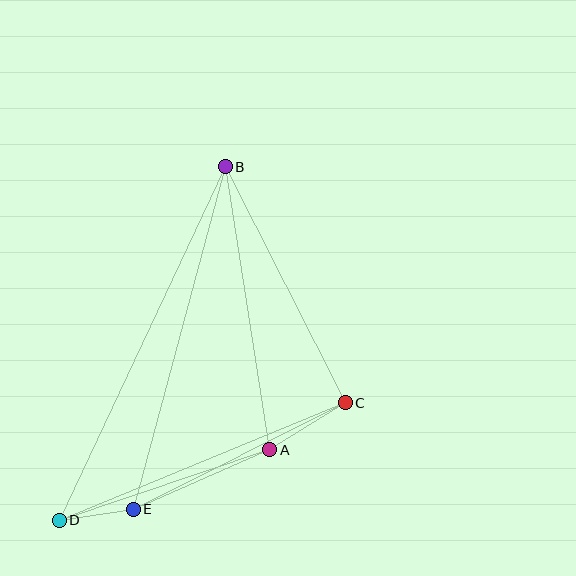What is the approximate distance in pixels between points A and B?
The distance between A and B is approximately 287 pixels.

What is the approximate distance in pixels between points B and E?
The distance between B and E is approximately 355 pixels.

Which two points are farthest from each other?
Points B and D are farthest from each other.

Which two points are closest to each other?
Points D and E are closest to each other.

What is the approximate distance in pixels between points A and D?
The distance between A and D is approximately 222 pixels.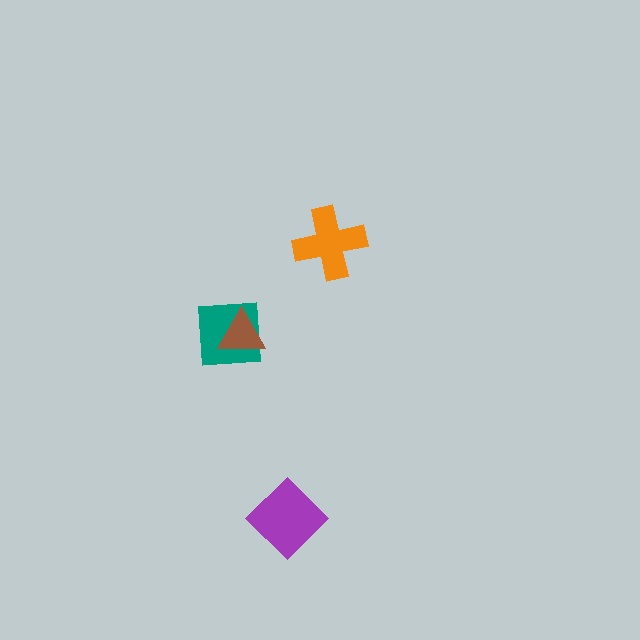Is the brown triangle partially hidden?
No, no other shape covers it.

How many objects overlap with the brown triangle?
1 object overlaps with the brown triangle.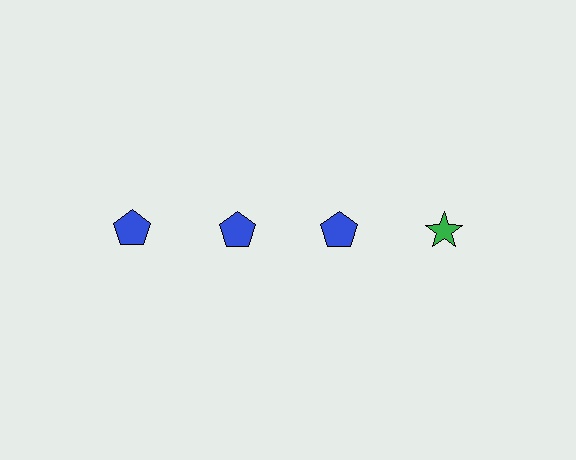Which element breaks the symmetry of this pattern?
The green star in the top row, second from right column breaks the symmetry. All other shapes are blue pentagons.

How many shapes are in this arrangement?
There are 4 shapes arranged in a grid pattern.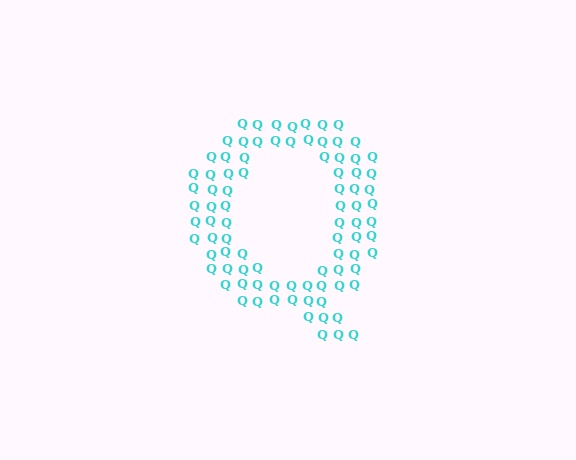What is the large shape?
The large shape is the letter Q.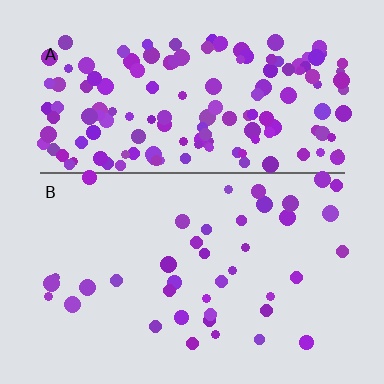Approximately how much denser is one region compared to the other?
Approximately 3.8× — region A over region B.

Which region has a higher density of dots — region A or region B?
A (the top).